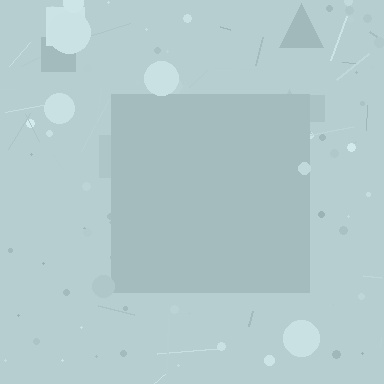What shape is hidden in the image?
A square is hidden in the image.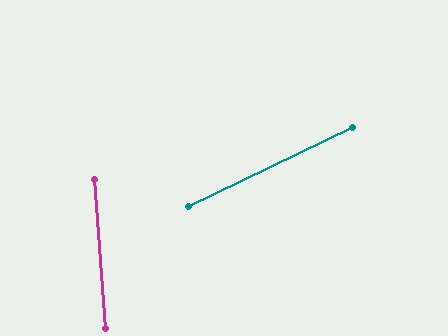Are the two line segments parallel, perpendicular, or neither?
Neither parallel nor perpendicular — they differ by about 68°.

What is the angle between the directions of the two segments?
Approximately 68 degrees.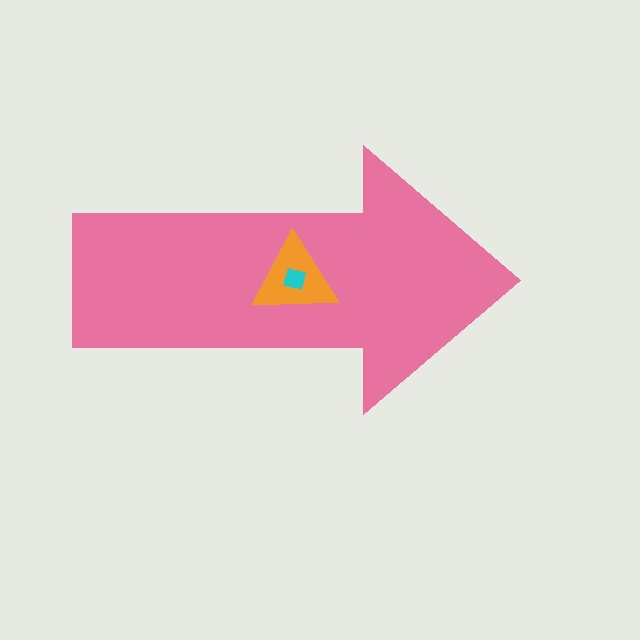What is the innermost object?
The cyan square.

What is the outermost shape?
The pink arrow.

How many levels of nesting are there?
3.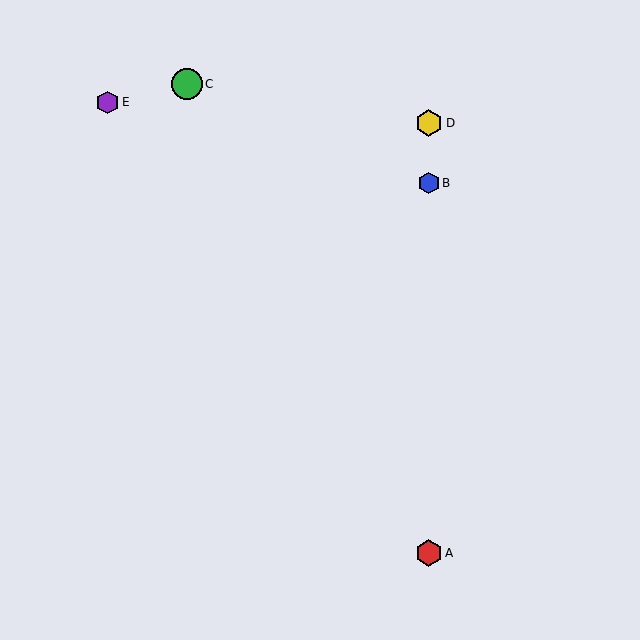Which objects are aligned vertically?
Objects A, B, D are aligned vertically.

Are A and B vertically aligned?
Yes, both are at x≈429.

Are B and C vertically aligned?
No, B is at x≈429 and C is at x≈187.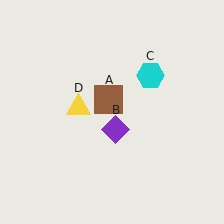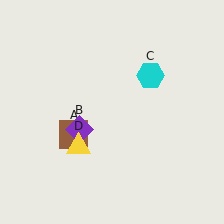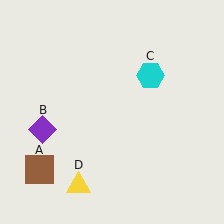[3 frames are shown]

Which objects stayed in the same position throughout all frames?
Cyan hexagon (object C) remained stationary.